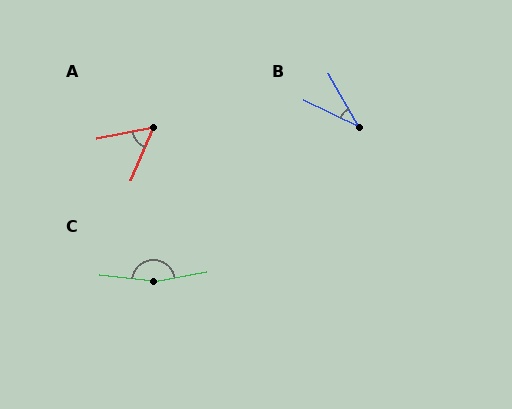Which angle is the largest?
C, at approximately 163 degrees.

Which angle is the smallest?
B, at approximately 35 degrees.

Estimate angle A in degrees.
Approximately 56 degrees.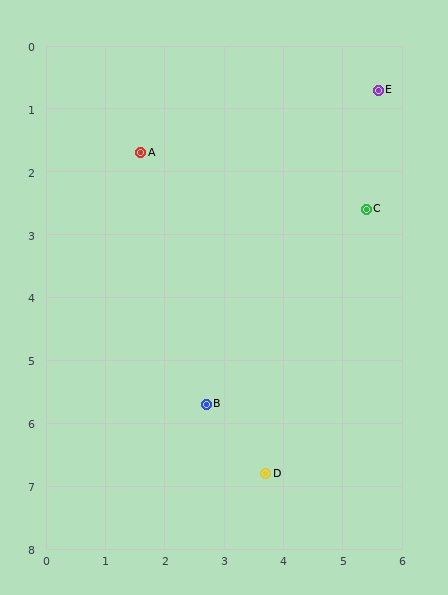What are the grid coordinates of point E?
Point E is at approximately (5.6, 0.7).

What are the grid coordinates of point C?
Point C is at approximately (5.4, 2.6).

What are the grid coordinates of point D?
Point D is at approximately (3.7, 6.8).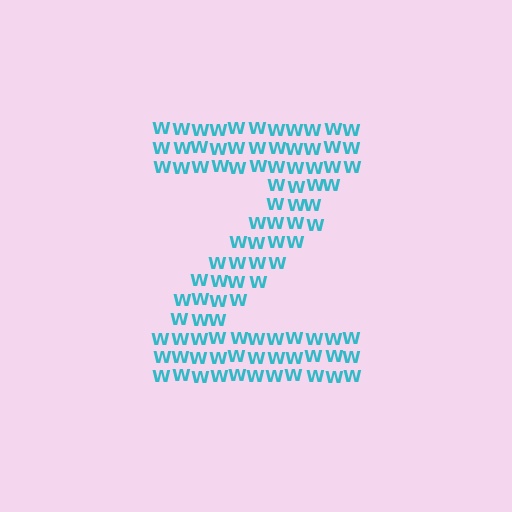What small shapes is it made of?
It is made of small letter W's.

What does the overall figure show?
The overall figure shows the letter Z.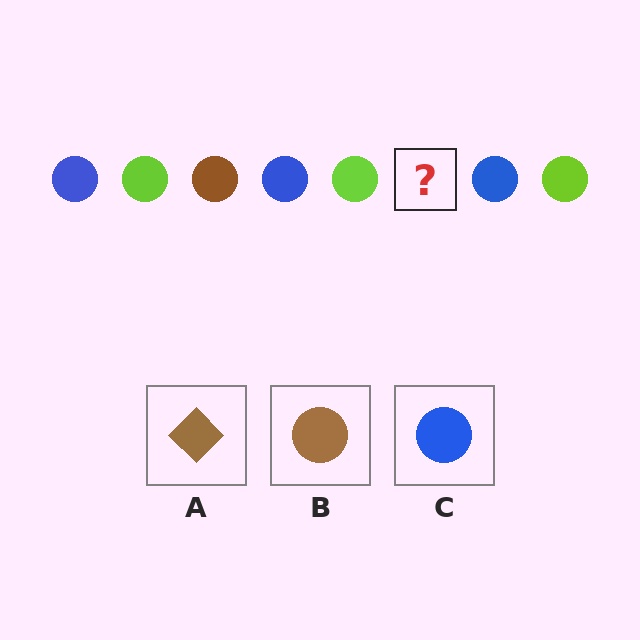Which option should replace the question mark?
Option B.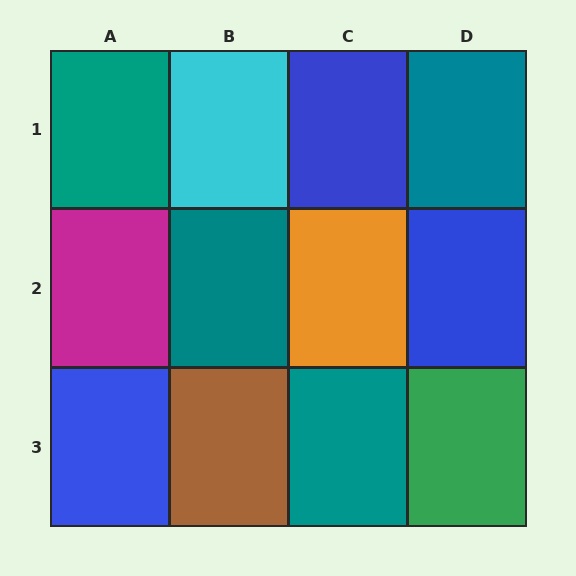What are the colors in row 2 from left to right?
Magenta, teal, orange, blue.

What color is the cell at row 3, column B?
Brown.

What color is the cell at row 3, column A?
Blue.